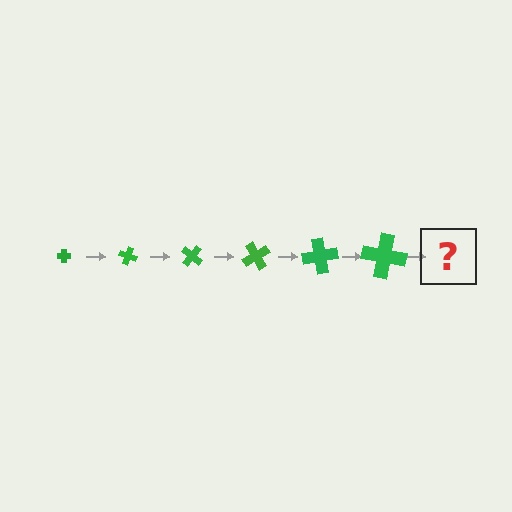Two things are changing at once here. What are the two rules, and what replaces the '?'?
The two rules are that the cross grows larger each step and it rotates 20 degrees each step. The '?' should be a cross, larger than the previous one and rotated 120 degrees from the start.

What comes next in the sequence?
The next element should be a cross, larger than the previous one and rotated 120 degrees from the start.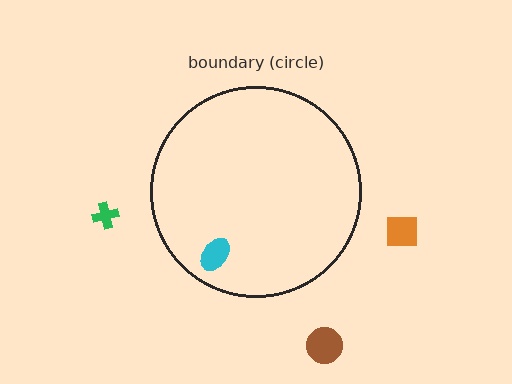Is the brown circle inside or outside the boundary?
Outside.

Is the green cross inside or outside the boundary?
Outside.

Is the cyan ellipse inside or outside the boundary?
Inside.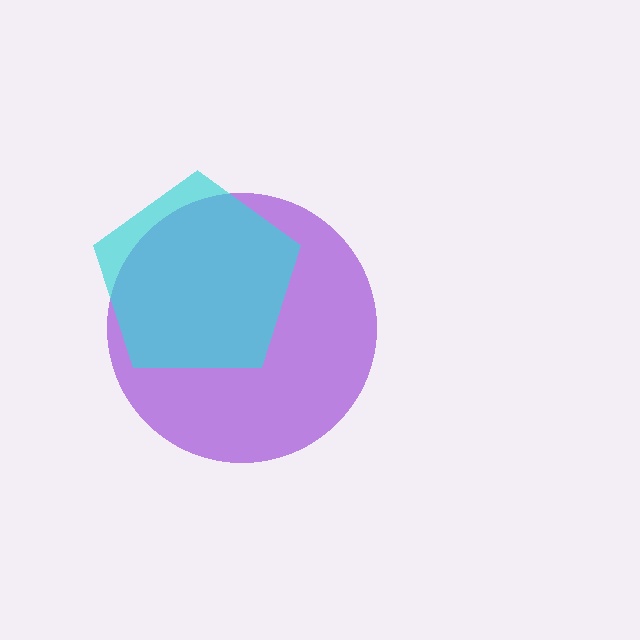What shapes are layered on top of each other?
The layered shapes are: a purple circle, a cyan pentagon.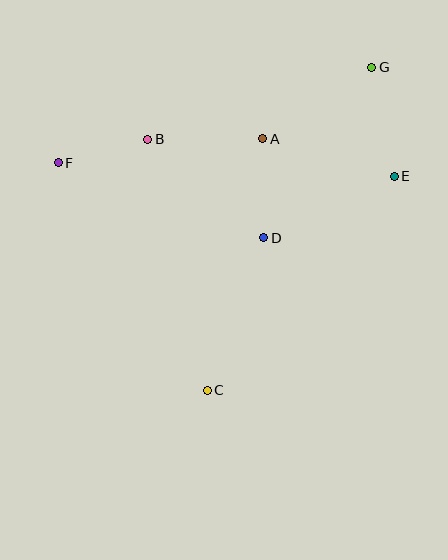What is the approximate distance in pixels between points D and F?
The distance between D and F is approximately 219 pixels.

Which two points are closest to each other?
Points B and F are closest to each other.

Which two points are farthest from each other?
Points C and G are farthest from each other.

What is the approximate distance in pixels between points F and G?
The distance between F and G is approximately 328 pixels.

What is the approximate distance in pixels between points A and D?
The distance between A and D is approximately 99 pixels.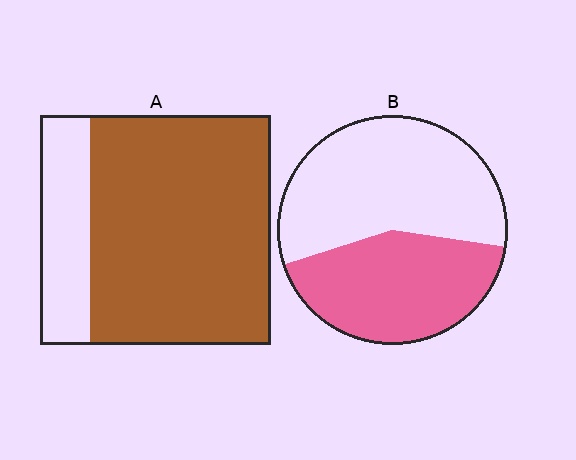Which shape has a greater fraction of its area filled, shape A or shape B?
Shape A.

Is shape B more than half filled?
No.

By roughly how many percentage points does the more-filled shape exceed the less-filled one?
By roughly 35 percentage points (A over B).